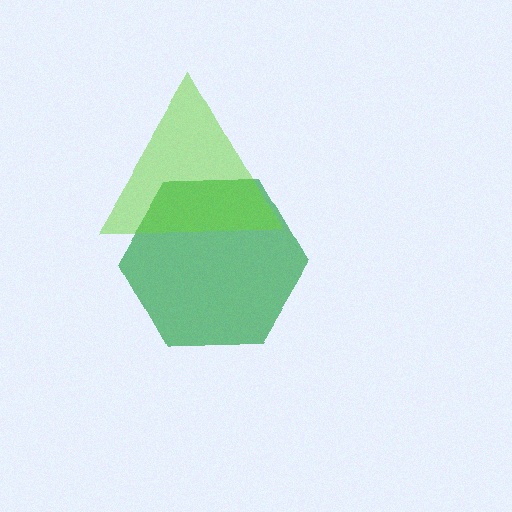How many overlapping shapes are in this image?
There are 2 overlapping shapes in the image.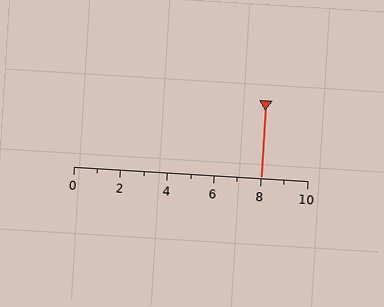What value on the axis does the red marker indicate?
The marker indicates approximately 8.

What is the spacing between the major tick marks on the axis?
The major ticks are spaced 2 apart.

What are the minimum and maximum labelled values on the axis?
The axis runs from 0 to 10.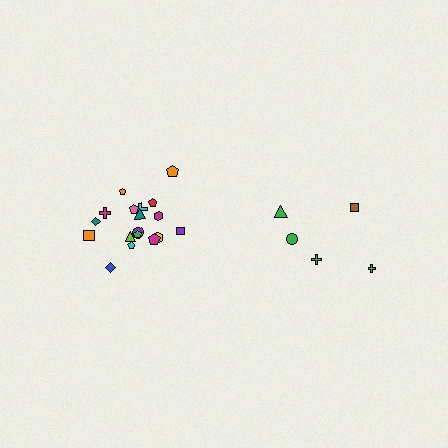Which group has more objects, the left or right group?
The left group.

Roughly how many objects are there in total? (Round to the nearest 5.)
Roughly 25 objects in total.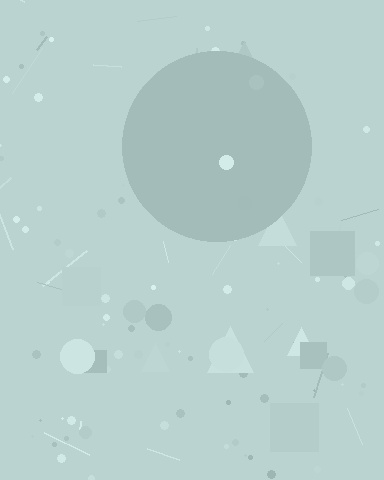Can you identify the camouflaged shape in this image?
The camouflaged shape is a circle.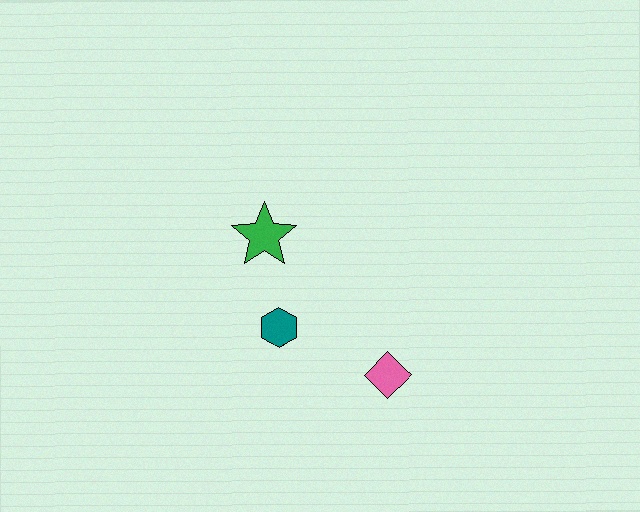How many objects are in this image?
There are 3 objects.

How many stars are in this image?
There is 1 star.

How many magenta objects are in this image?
There are no magenta objects.